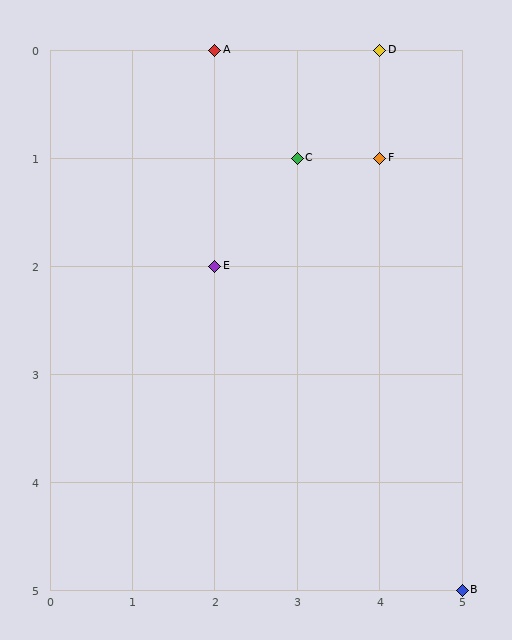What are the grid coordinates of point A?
Point A is at grid coordinates (2, 0).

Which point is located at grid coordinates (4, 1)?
Point F is at (4, 1).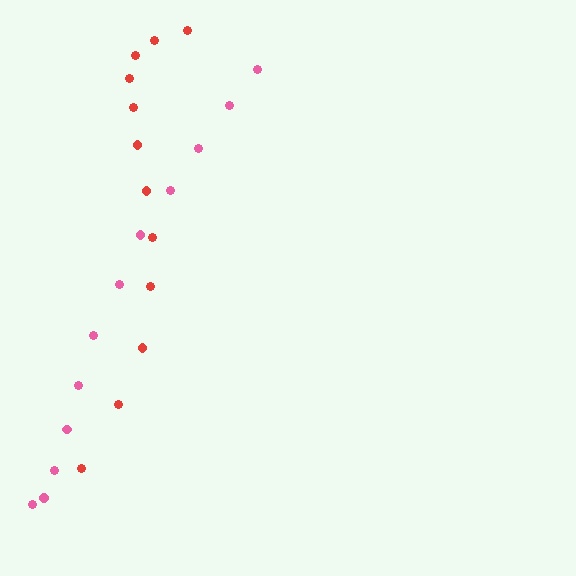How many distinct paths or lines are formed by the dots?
There are 2 distinct paths.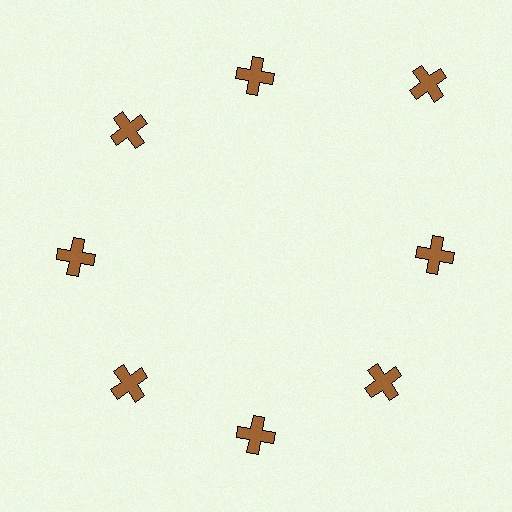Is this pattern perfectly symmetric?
No. The 8 brown crosses are arranged in a ring, but one element near the 2 o'clock position is pushed outward from the center, breaking the 8-fold rotational symmetry.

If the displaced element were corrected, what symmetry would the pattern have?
It would have 8-fold rotational symmetry — the pattern would map onto itself every 45 degrees.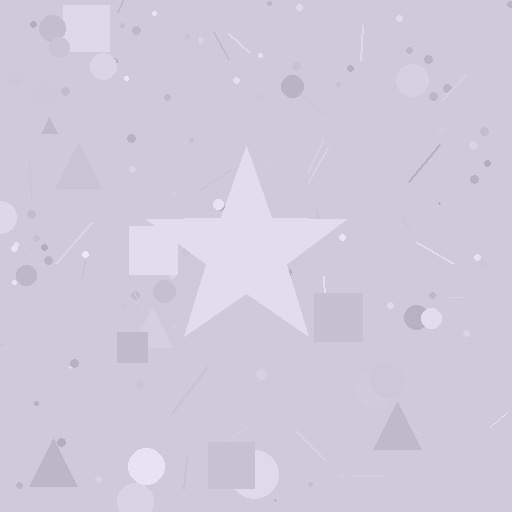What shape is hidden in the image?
A star is hidden in the image.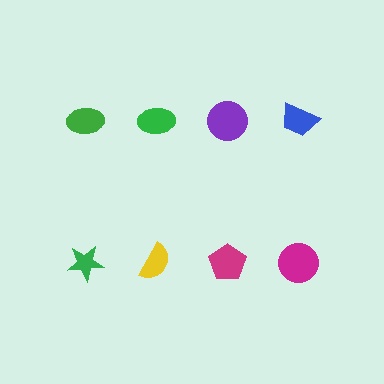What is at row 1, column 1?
A green ellipse.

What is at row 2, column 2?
A yellow semicircle.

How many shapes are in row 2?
4 shapes.